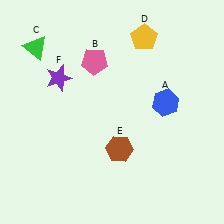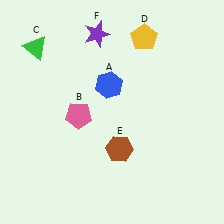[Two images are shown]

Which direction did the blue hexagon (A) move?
The blue hexagon (A) moved left.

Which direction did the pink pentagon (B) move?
The pink pentagon (B) moved down.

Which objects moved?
The objects that moved are: the blue hexagon (A), the pink pentagon (B), the purple star (F).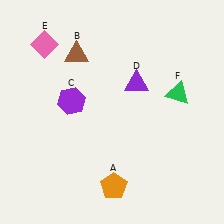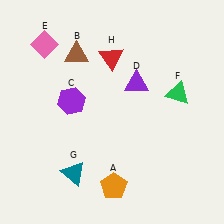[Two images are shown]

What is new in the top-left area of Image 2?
A red triangle (H) was added in the top-left area of Image 2.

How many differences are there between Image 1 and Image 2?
There are 2 differences between the two images.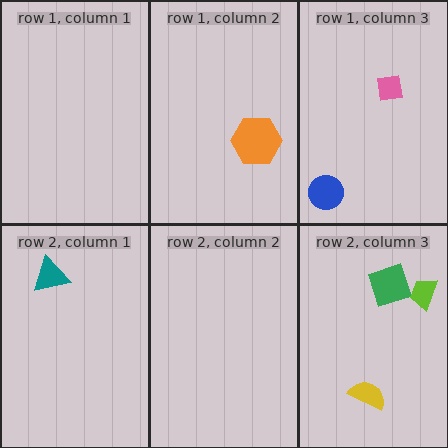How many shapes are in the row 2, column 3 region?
3.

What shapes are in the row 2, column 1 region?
The teal triangle.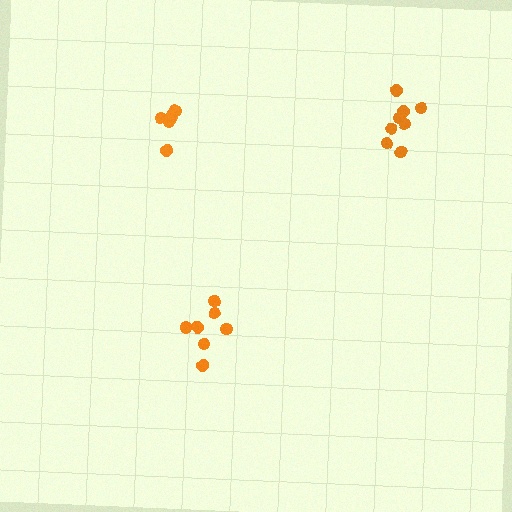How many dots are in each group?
Group 1: 8 dots, Group 2: 5 dots, Group 3: 7 dots (20 total).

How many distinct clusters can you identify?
There are 3 distinct clusters.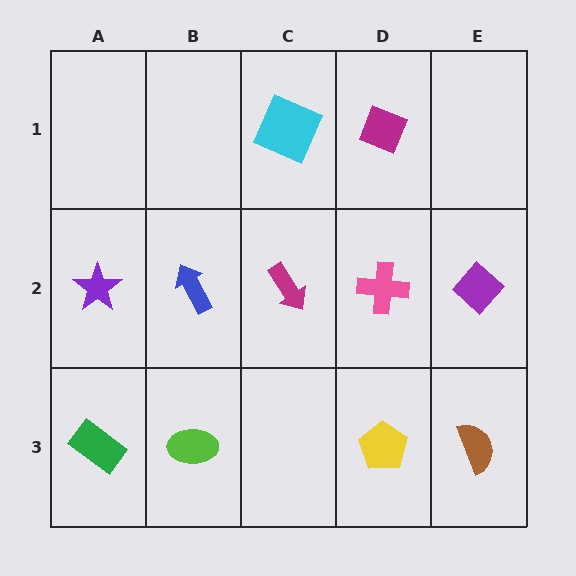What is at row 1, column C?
A cyan square.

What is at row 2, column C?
A magenta arrow.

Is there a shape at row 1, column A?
No, that cell is empty.